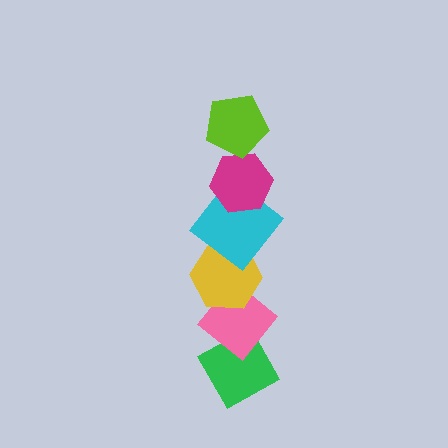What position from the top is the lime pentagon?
The lime pentagon is 1st from the top.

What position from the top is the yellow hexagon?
The yellow hexagon is 4th from the top.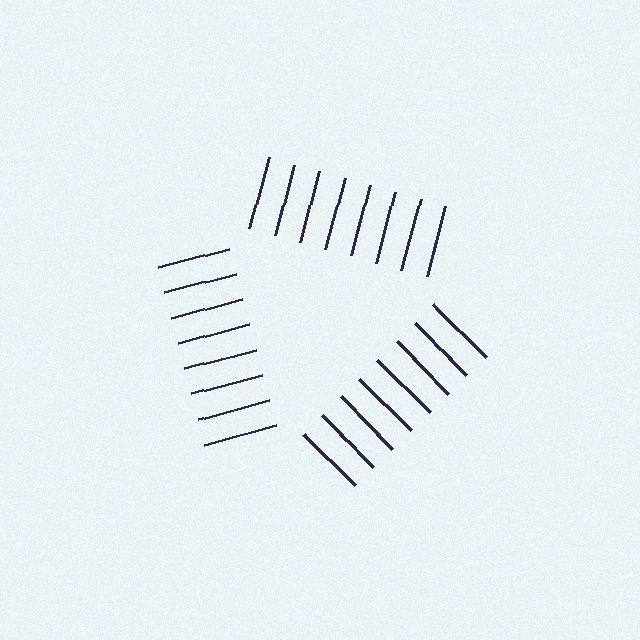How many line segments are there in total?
24 — 8 along each of the 3 edges.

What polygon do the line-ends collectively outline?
An illusory triangle — the line segments terminate on its edges but no continuous stroke is drawn.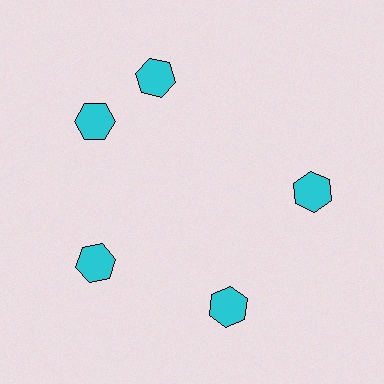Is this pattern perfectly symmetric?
No. The 5 cyan hexagons are arranged in a ring, but one element near the 1 o'clock position is rotated out of alignment along the ring, breaking the 5-fold rotational symmetry.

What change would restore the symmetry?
The symmetry would be restored by rotating it back into even spacing with its neighbors so that all 5 hexagons sit at equal angles and equal distance from the center.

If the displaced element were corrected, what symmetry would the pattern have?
It would have 5-fold rotational symmetry — the pattern would map onto itself every 72 degrees.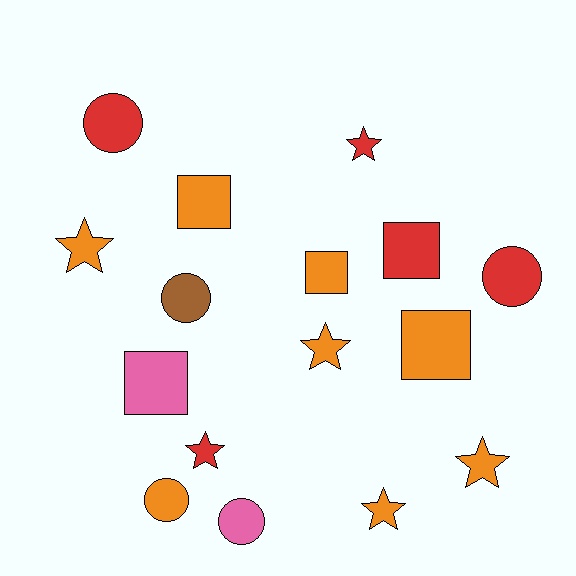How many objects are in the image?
There are 16 objects.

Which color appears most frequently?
Orange, with 8 objects.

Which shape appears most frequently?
Star, with 6 objects.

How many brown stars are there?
There are no brown stars.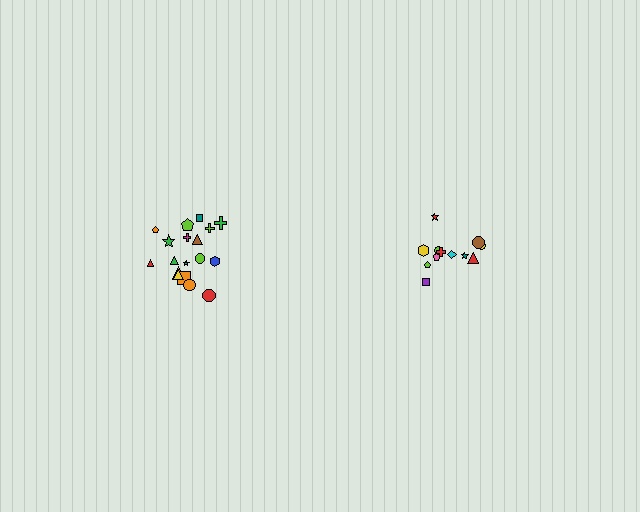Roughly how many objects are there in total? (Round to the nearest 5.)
Roughly 30 objects in total.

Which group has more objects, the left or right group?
The left group.